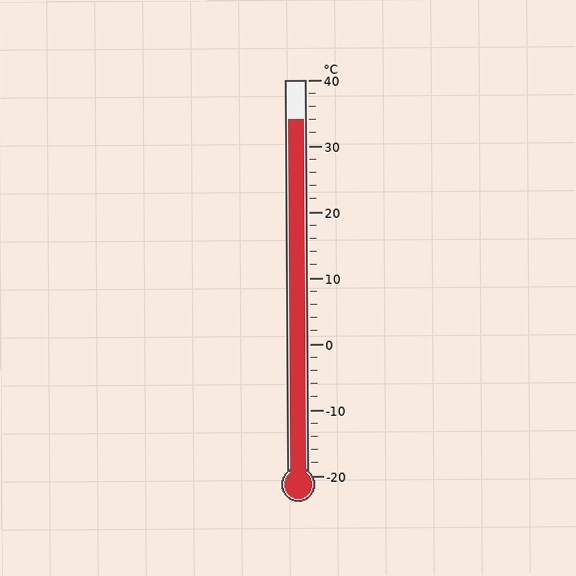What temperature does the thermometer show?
The thermometer shows approximately 34°C.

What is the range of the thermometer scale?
The thermometer scale ranges from -20°C to 40°C.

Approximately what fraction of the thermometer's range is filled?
The thermometer is filled to approximately 90% of its range.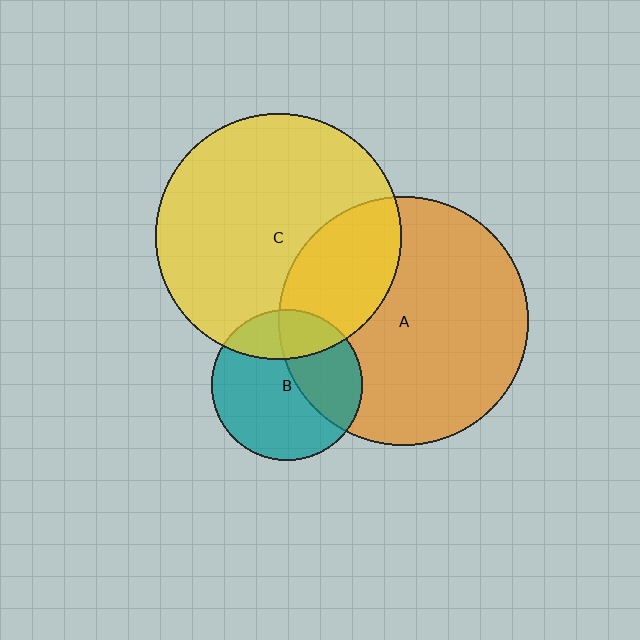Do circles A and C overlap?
Yes.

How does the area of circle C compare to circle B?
Approximately 2.7 times.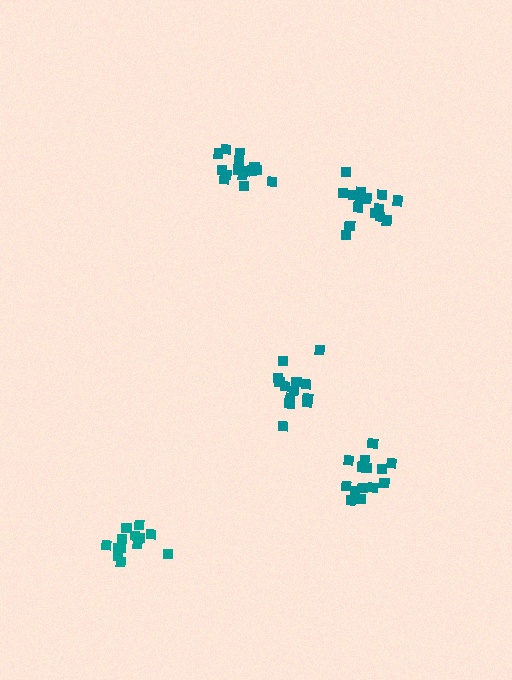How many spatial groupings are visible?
There are 5 spatial groupings.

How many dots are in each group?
Group 1: 15 dots, Group 2: 14 dots, Group 3: 13 dots, Group 4: 15 dots, Group 5: 13 dots (70 total).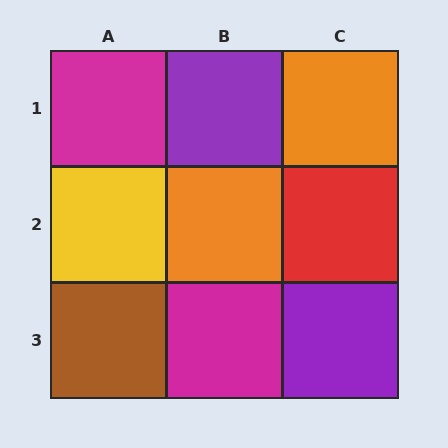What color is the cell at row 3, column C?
Purple.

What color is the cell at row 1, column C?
Orange.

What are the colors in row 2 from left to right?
Yellow, orange, red.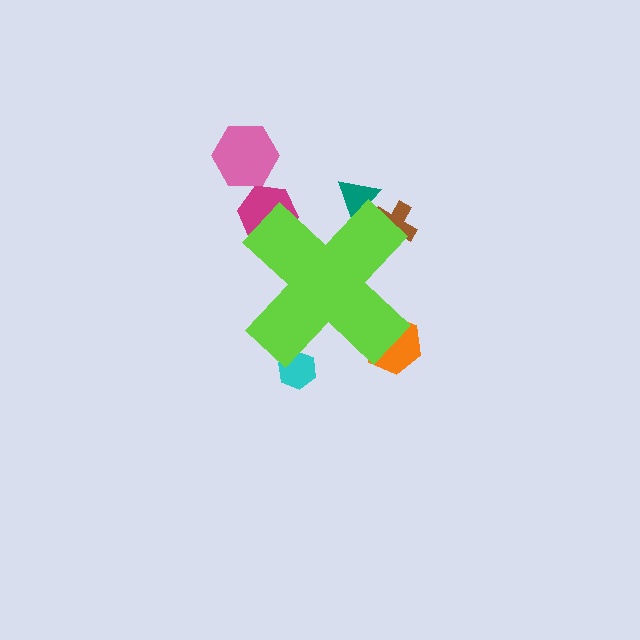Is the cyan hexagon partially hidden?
Yes, the cyan hexagon is partially hidden behind the lime cross.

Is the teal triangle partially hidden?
Yes, the teal triangle is partially hidden behind the lime cross.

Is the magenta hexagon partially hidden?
Yes, the magenta hexagon is partially hidden behind the lime cross.